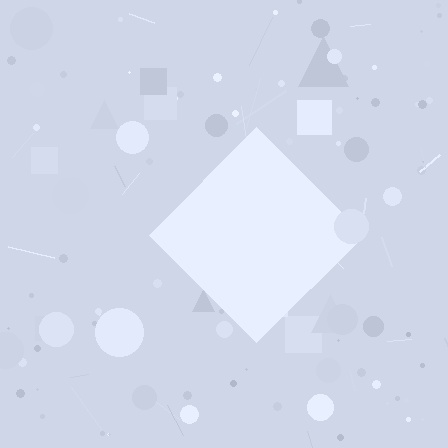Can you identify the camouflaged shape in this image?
The camouflaged shape is a diamond.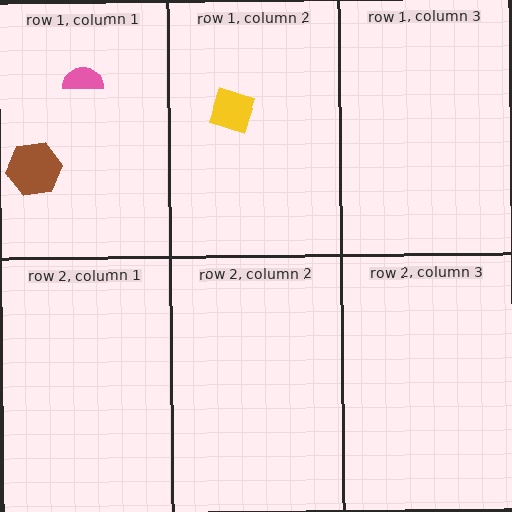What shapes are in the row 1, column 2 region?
The yellow square.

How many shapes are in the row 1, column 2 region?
1.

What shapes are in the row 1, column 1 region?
The pink semicircle, the brown hexagon.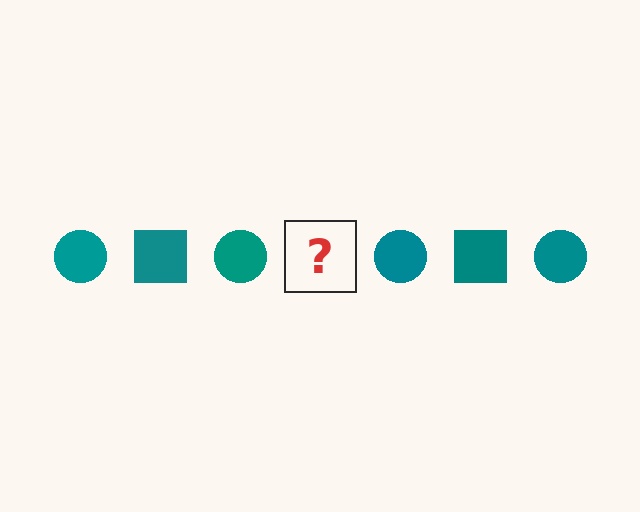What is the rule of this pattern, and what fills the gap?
The rule is that the pattern cycles through circle, square shapes in teal. The gap should be filled with a teal square.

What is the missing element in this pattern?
The missing element is a teal square.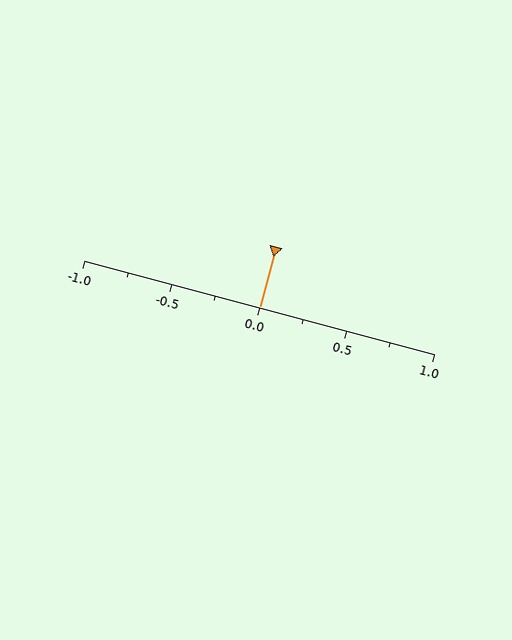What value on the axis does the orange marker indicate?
The marker indicates approximately 0.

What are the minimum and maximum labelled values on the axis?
The axis runs from -1.0 to 1.0.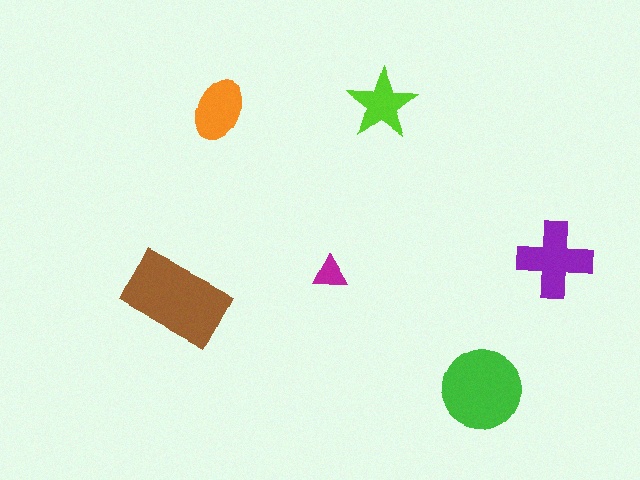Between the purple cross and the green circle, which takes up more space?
The green circle.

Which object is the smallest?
The magenta triangle.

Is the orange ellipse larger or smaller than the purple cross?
Smaller.